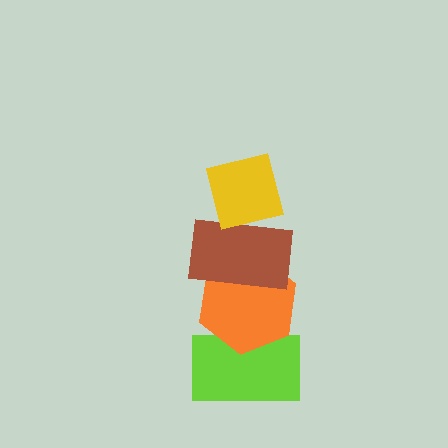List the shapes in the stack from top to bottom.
From top to bottom: the yellow square, the brown rectangle, the orange hexagon, the lime rectangle.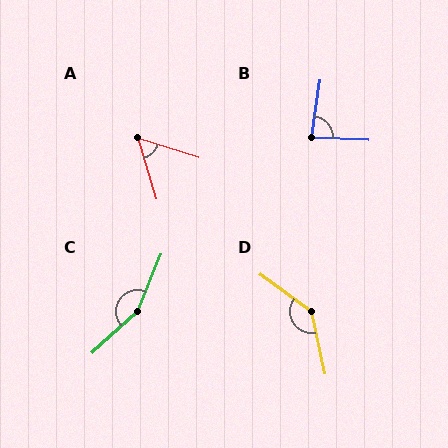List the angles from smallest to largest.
A (56°), B (84°), D (138°), C (155°).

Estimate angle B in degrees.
Approximately 84 degrees.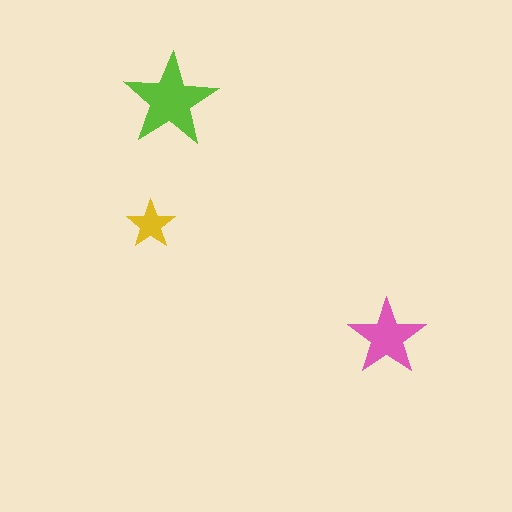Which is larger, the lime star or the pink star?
The lime one.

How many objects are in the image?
There are 3 objects in the image.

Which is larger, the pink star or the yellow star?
The pink one.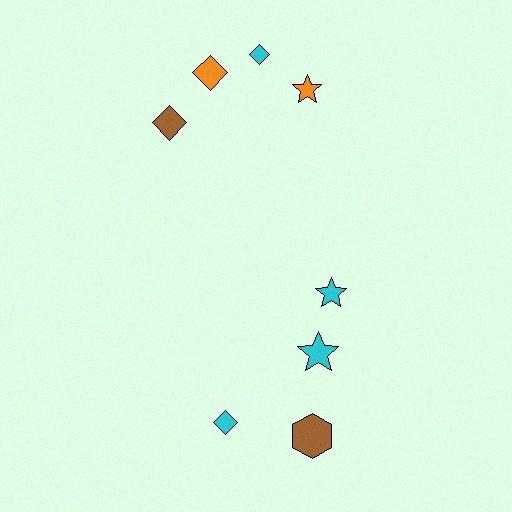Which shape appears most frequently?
Diamond, with 4 objects.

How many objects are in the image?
There are 8 objects.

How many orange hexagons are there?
There are no orange hexagons.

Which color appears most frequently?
Cyan, with 4 objects.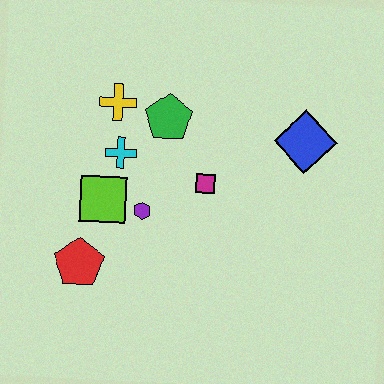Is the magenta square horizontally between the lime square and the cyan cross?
No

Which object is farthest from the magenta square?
The red pentagon is farthest from the magenta square.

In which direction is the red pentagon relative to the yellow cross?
The red pentagon is below the yellow cross.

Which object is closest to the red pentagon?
The lime square is closest to the red pentagon.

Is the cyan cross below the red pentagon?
No